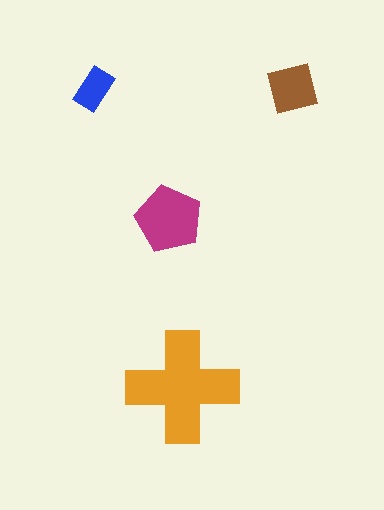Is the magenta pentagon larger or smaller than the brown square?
Larger.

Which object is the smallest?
The blue rectangle.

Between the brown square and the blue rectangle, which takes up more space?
The brown square.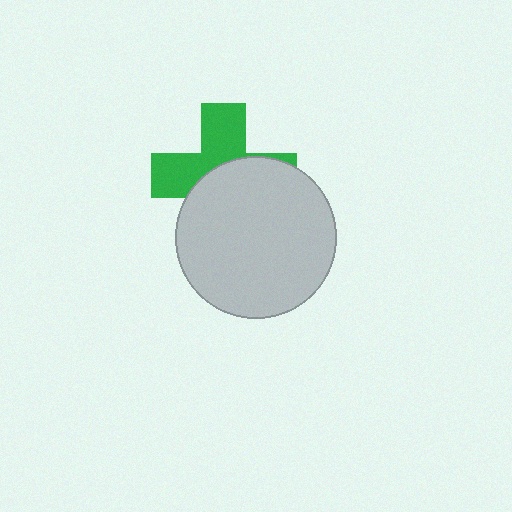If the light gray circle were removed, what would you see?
You would see the complete green cross.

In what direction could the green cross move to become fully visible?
The green cross could move up. That would shift it out from behind the light gray circle entirely.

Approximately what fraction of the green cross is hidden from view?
Roughly 54% of the green cross is hidden behind the light gray circle.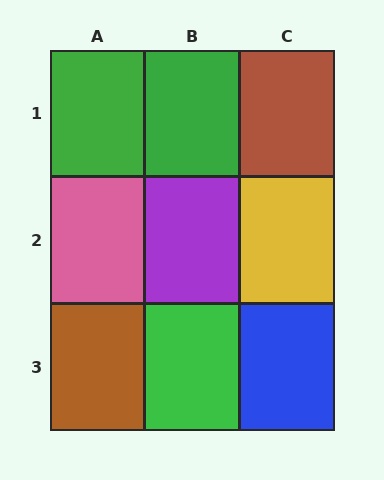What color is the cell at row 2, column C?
Yellow.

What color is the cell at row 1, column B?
Green.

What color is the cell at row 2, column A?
Pink.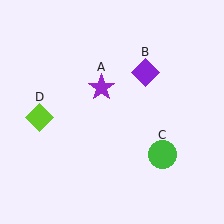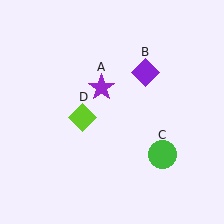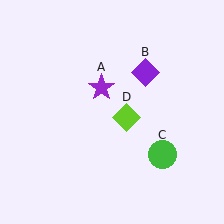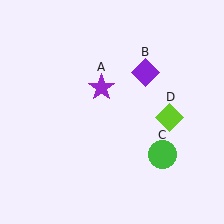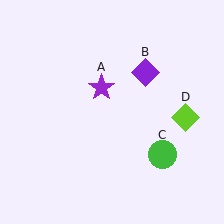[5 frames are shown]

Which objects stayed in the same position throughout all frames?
Purple star (object A) and purple diamond (object B) and green circle (object C) remained stationary.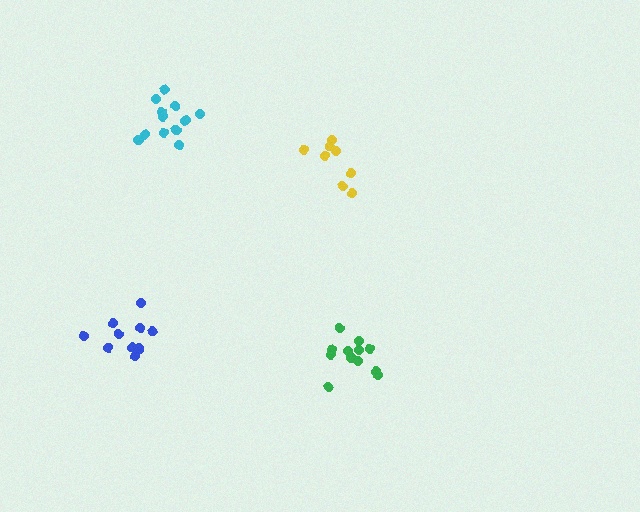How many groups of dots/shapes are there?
There are 4 groups.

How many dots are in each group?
Group 1: 12 dots, Group 2: 12 dots, Group 3: 10 dots, Group 4: 8 dots (42 total).